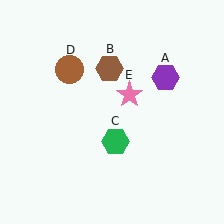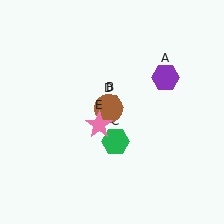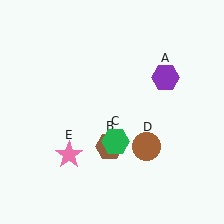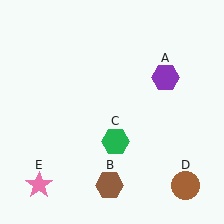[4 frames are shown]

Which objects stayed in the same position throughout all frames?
Purple hexagon (object A) and green hexagon (object C) remained stationary.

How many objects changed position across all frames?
3 objects changed position: brown hexagon (object B), brown circle (object D), pink star (object E).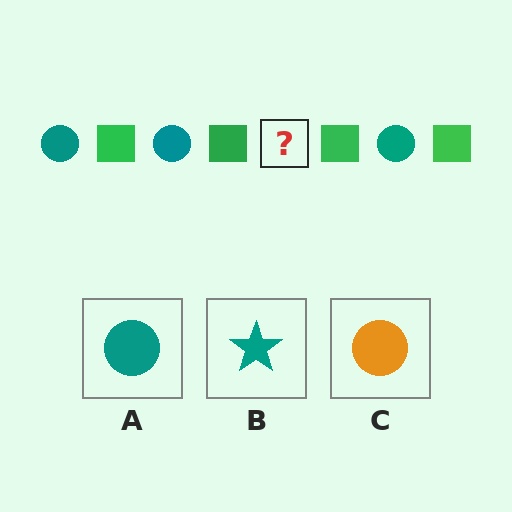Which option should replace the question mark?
Option A.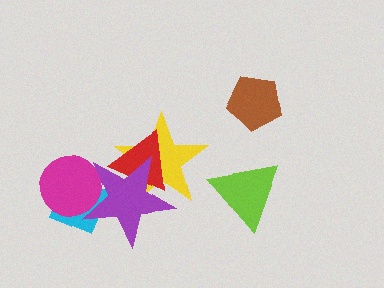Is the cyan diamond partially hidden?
Yes, it is partially covered by another shape.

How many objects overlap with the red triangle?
2 objects overlap with the red triangle.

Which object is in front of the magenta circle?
The purple star is in front of the magenta circle.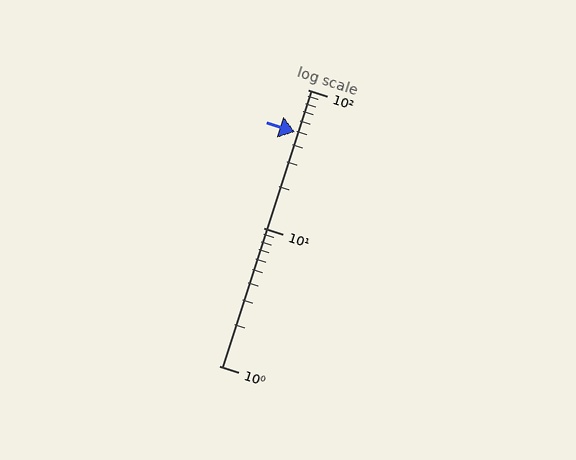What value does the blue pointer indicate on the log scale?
The pointer indicates approximately 49.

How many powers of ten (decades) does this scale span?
The scale spans 2 decades, from 1 to 100.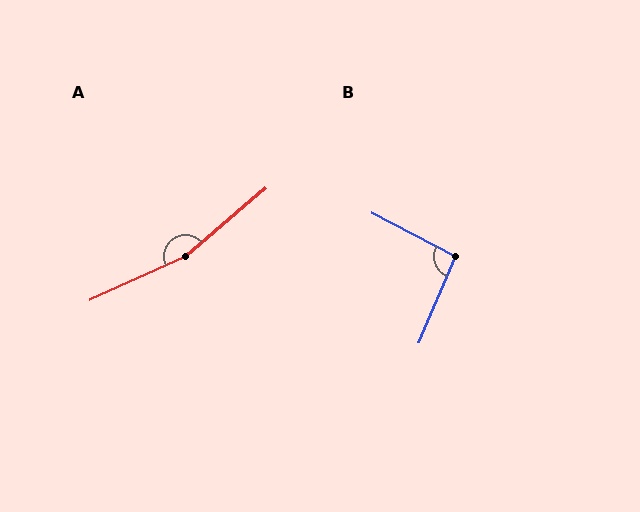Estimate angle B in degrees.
Approximately 95 degrees.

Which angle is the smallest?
B, at approximately 95 degrees.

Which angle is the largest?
A, at approximately 164 degrees.